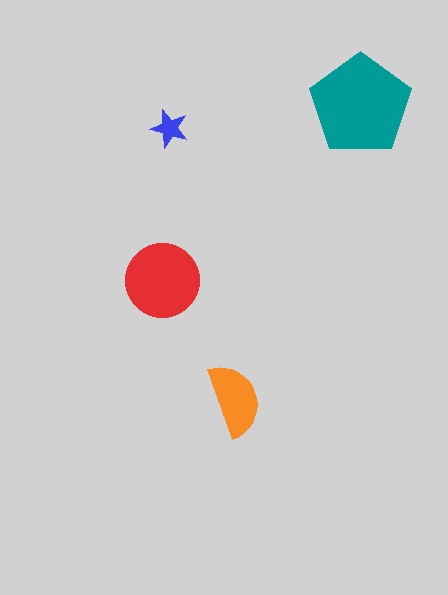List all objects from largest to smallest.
The teal pentagon, the red circle, the orange semicircle, the blue star.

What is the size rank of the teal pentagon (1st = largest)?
1st.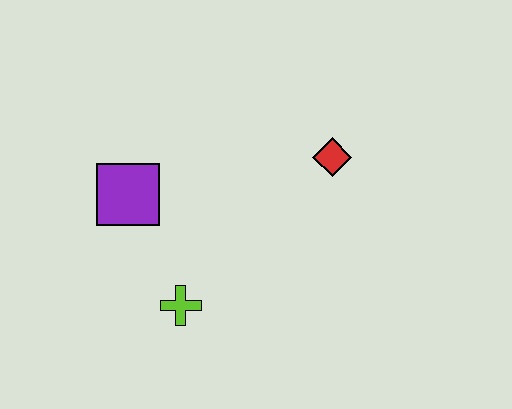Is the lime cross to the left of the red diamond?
Yes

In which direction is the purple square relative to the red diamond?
The purple square is to the left of the red diamond.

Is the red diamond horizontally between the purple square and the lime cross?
No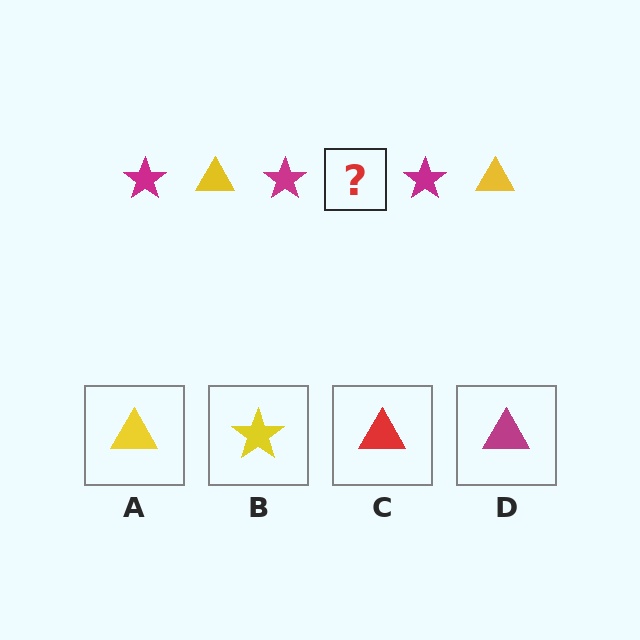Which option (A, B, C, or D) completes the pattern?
A.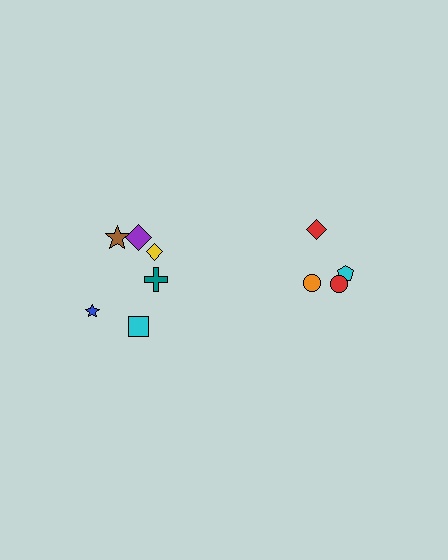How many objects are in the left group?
There are 6 objects.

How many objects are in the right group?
There are 4 objects.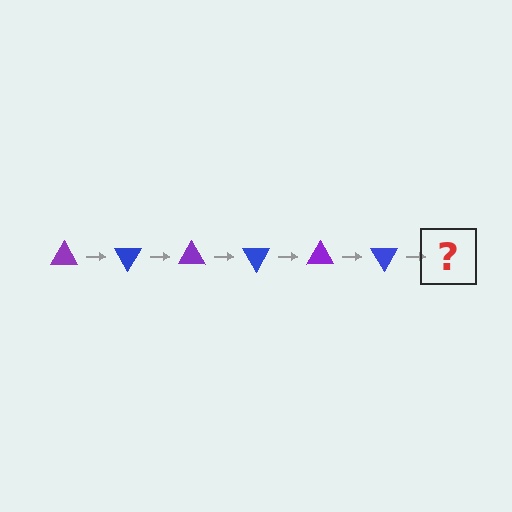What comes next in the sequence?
The next element should be a purple triangle, rotated 360 degrees from the start.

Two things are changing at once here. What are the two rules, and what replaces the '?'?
The two rules are that it rotates 60 degrees each step and the color cycles through purple and blue. The '?' should be a purple triangle, rotated 360 degrees from the start.